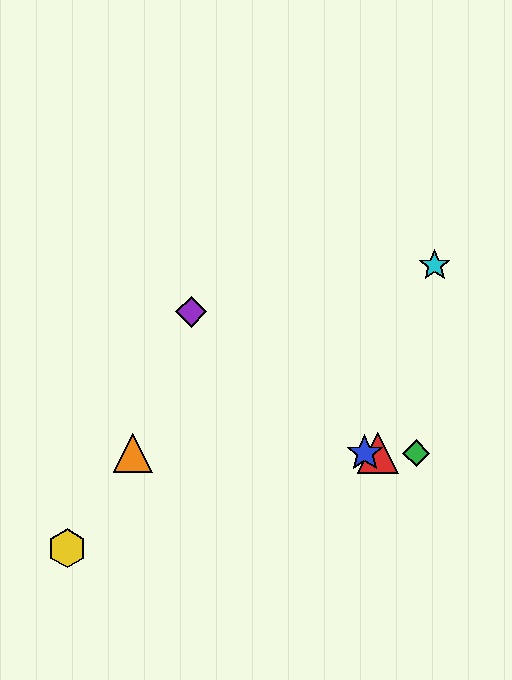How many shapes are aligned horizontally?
4 shapes (the red triangle, the blue star, the green diamond, the orange triangle) are aligned horizontally.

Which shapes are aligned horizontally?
The red triangle, the blue star, the green diamond, the orange triangle are aligned horizontally.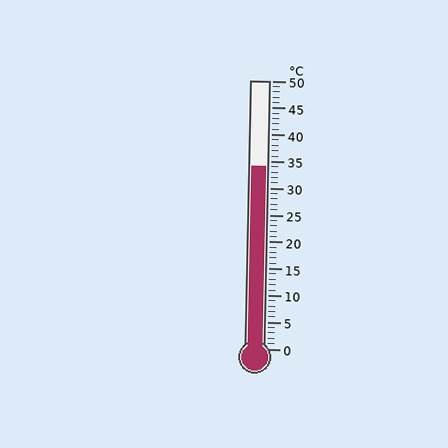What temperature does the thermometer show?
The thermometer shows approximately 34°C.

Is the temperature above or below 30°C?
The temperature is above 30°C.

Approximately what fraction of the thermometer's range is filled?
The thermometer is filled to approximately 70% of its range.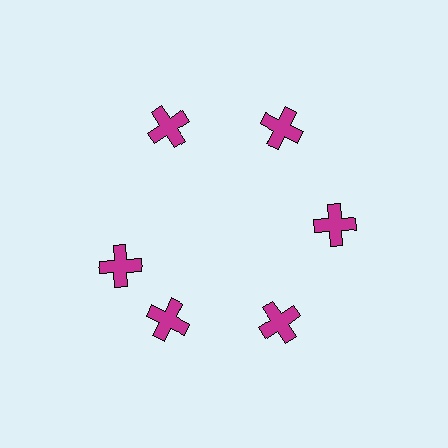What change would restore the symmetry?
The symmetry would be restored by rotating it back into even spacing with its neighbors so that all 6 crosses sit at equal angles and equal distance from the center.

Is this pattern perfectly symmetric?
No. The 6 magenta crosses are arranged in a ring, but one element near the 9 o'clock position is rotated out of alignment along the ring, breaking the 6-fold rotational symmetry.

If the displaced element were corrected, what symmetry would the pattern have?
It would have 6-fold rotational symmetry — the pattern would map onto itself every 60 degrees.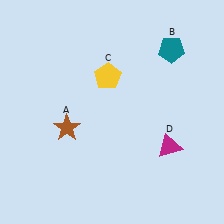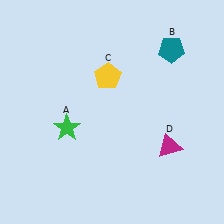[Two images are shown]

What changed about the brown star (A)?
In Image 1, A is brown. In Image 2, it changed to green.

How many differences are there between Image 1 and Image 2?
There is 1 difference between the two images.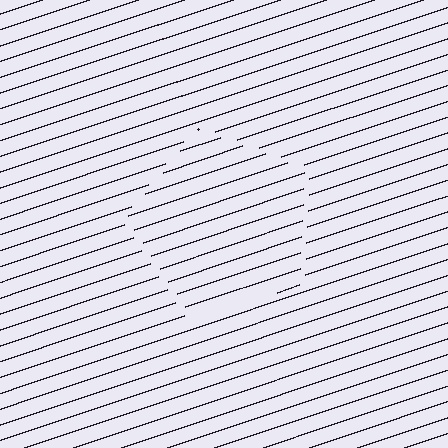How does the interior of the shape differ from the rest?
The interior of the shape contains the same grating, shifted by half a period — the contour is defined by the phase discontinuity where line-ends from the inner and outer gratings abut.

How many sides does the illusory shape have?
5 sides — the line-ends trace a pentagon.